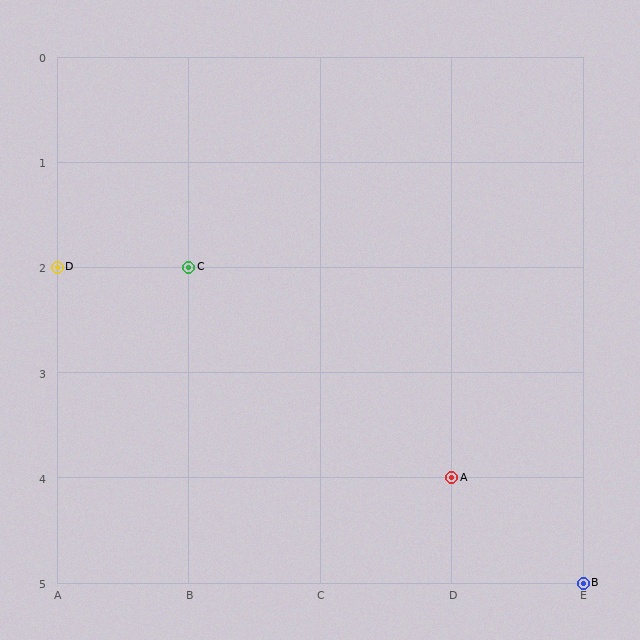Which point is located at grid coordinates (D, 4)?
Point A is at (D, 4).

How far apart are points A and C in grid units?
Points A and C are 2 columns and 2 rows apart (about 2.8 grid units diagonally).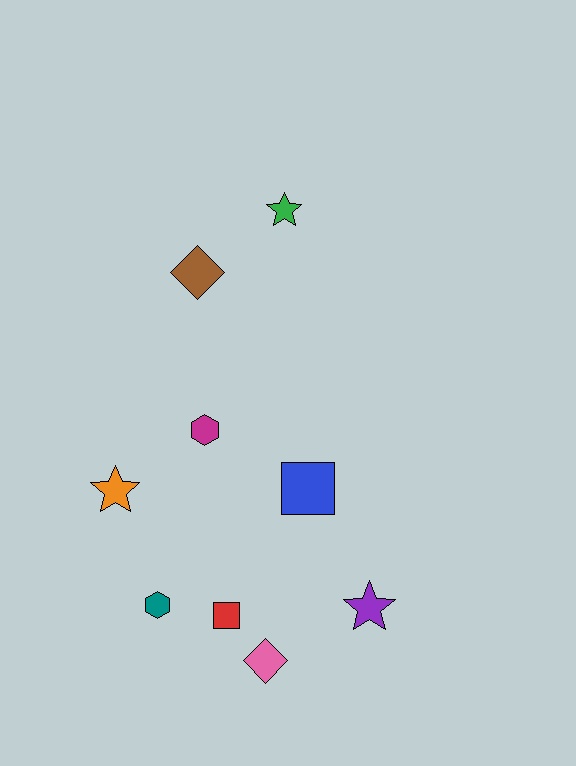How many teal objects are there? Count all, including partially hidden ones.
There is 1 teal object.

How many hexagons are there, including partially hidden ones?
There are 2 hexagons.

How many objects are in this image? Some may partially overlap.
There are 9 objects.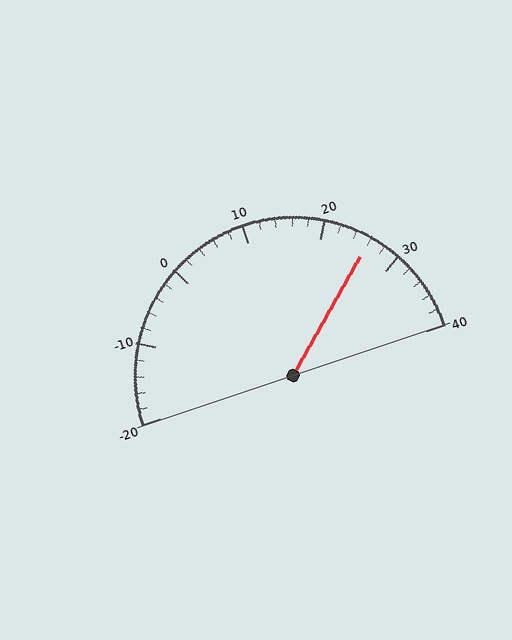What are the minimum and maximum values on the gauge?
The gauge ranges from -20 to 40.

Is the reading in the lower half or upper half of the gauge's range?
The reading is in the upper half of the range (-20 to 40).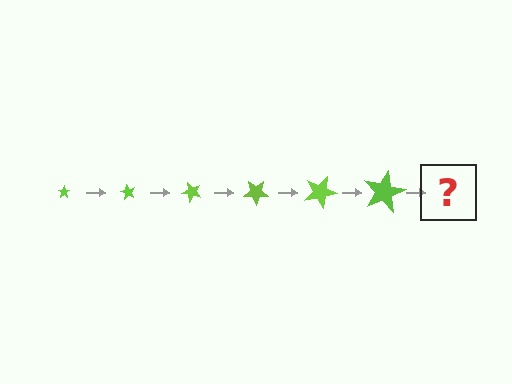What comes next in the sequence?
The next element should be a star, larger than the previous one and rotated 360 degrees from the start.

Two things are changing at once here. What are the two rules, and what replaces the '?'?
The two rules are that the star grows larger each step and it rotates 60 degrees each step. The '?' should be a star, larger than the previous one and rotated 360 degrees from the start.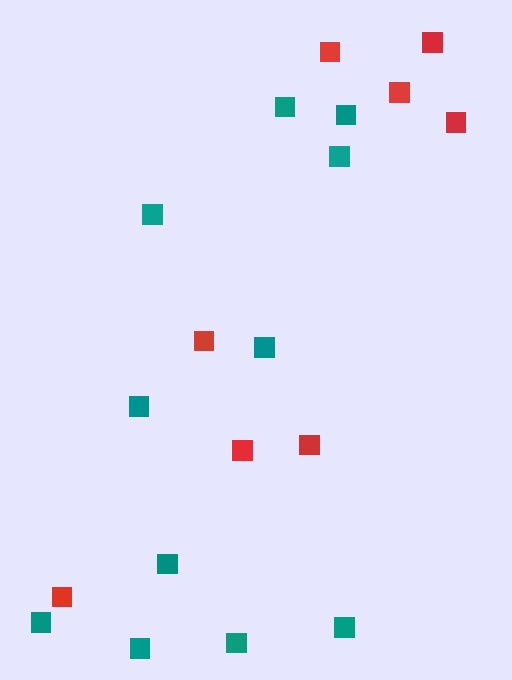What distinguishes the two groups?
There are 2 groups: one group of red squares (8) and one group of teal squares (11).